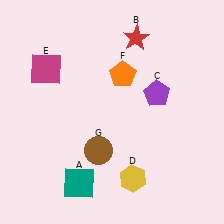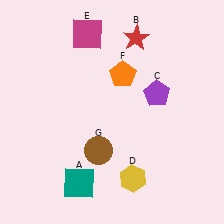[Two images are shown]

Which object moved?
The magenta square (E) moved right.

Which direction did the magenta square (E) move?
The magenta square (E) moved right.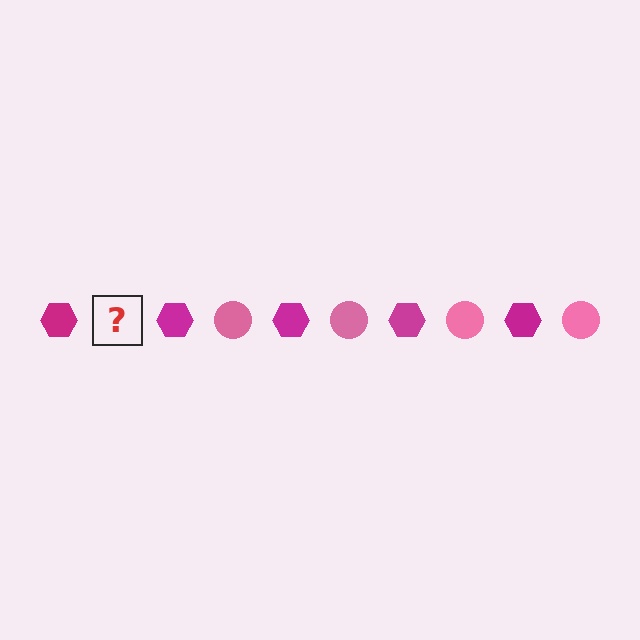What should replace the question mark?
The question mark should be replaced with a pink circle.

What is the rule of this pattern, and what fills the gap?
The rule is that the pattern alternates between magenta hexagon and pink circle. The gap should be filled with a pink circle.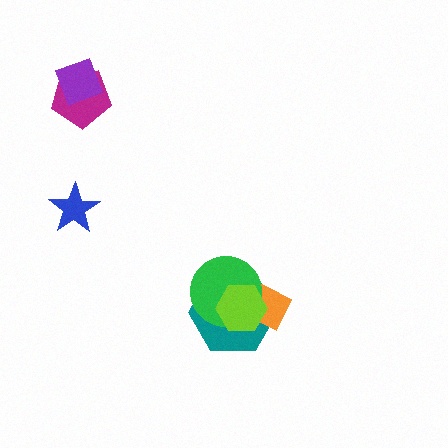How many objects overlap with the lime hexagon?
3 objects overlap with the lime hexagon.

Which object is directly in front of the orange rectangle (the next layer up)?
The green circle is directly in front of the orange rectangle.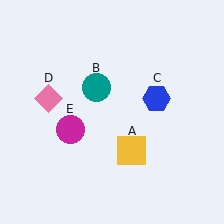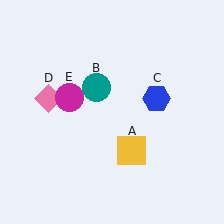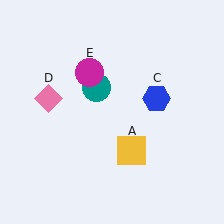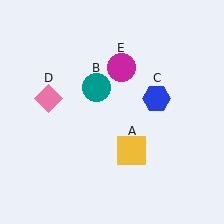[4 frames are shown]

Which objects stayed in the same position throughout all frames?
Yellow square (object A) and teal circle (object B) and blue hexagon (object C) and pink diamond (object D) remained stationary.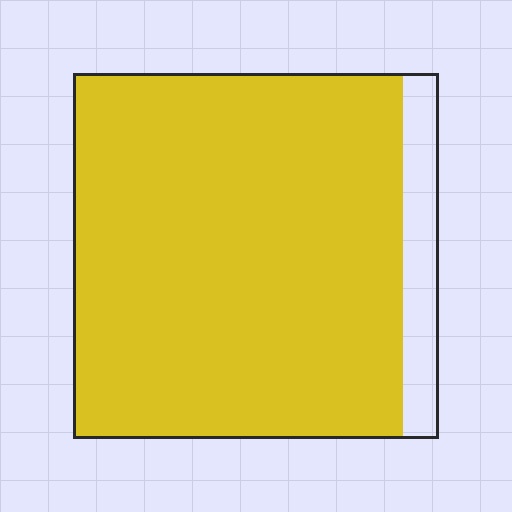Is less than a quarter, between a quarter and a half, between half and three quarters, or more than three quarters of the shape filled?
More than three quarters.